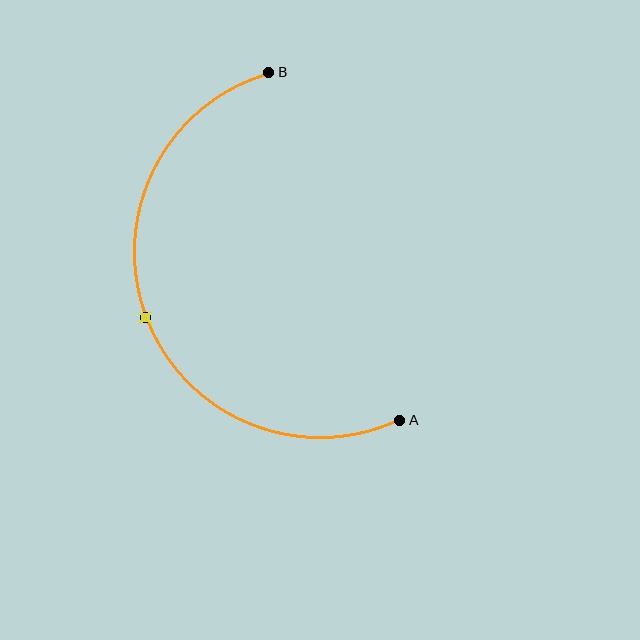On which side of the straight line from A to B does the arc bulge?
The arc bulges to the left of the straight line connecting A and B.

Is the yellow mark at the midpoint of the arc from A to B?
Yes. The yellow mark lies on the arc at equal arc-length from both A and B — it is the arc midpoint.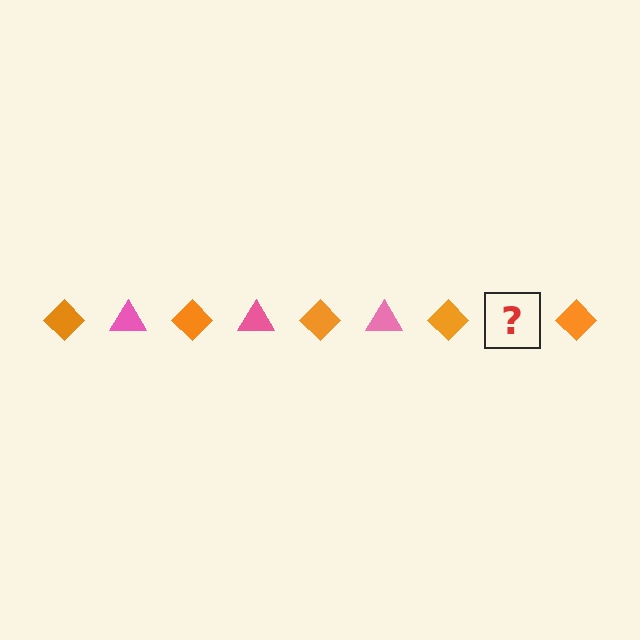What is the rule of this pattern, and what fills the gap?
The rule is that the pattern alternates between orange diamond and pink triangle. The gap should be filled with a pink triangle.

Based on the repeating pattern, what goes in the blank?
The blank should be a pink triangle.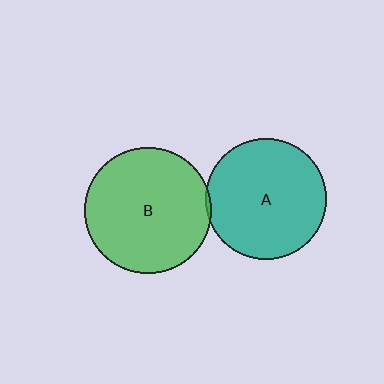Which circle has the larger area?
Circle B (green).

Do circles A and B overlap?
Yes.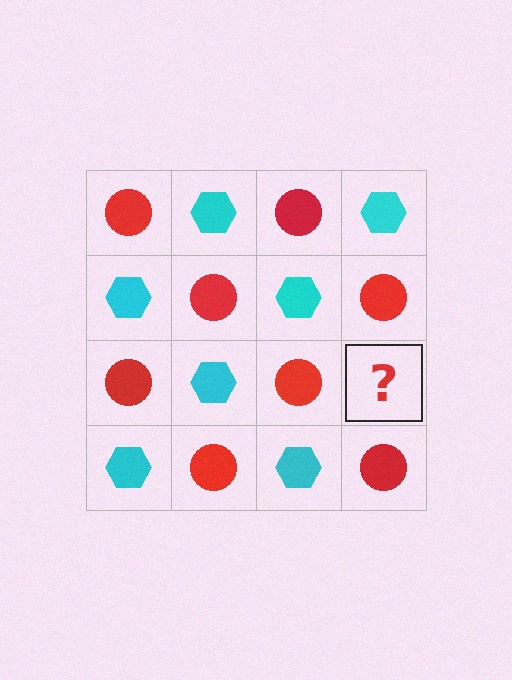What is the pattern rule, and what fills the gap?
The rule is that it alternates red circle and cyan hexagon in a checkerboard pattern. The gap should be filled with a cyan hexagon.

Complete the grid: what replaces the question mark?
The question mark should be replaced with a cyan hexagon.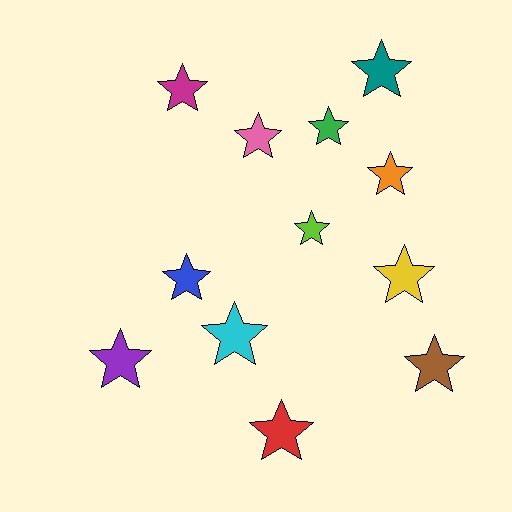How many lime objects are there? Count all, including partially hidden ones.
There is 1 lime object.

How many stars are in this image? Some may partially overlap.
There are 12 stars.